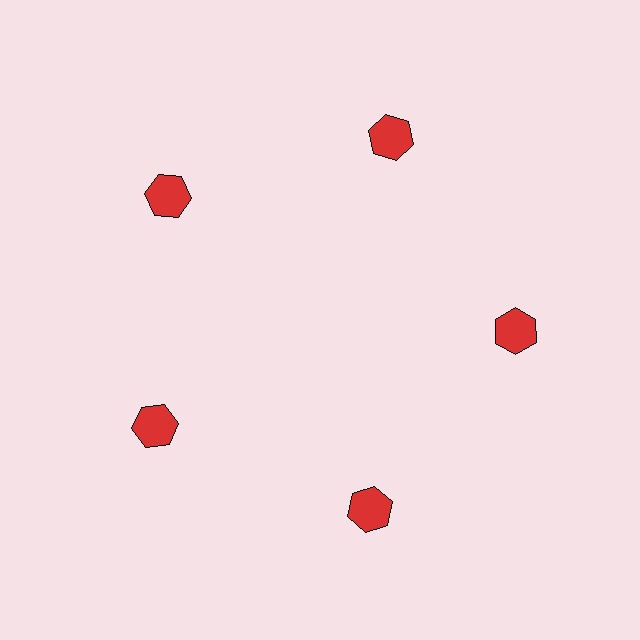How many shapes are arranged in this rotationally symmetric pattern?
There are 5 shapes, arranged in 5 groups of 1.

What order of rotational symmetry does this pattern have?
This pattern has 5-fold rotational symmetry.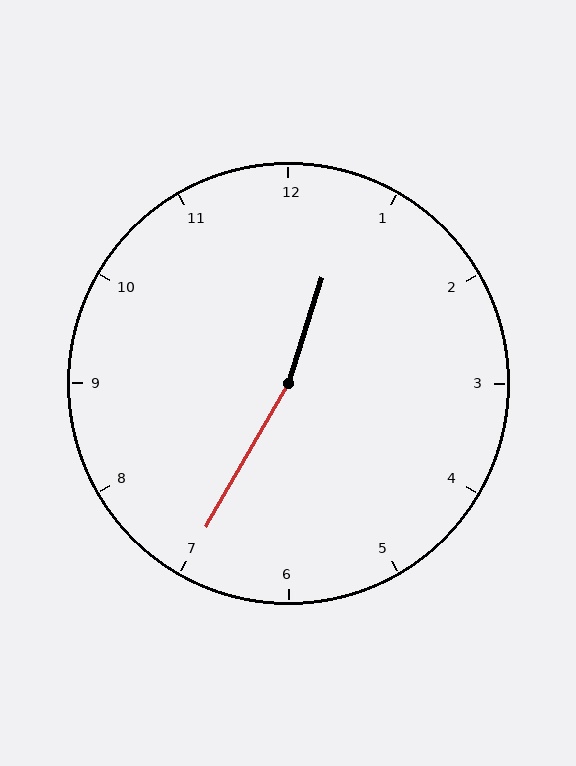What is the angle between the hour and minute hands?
Approximately 168 degrees.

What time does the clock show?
12:35.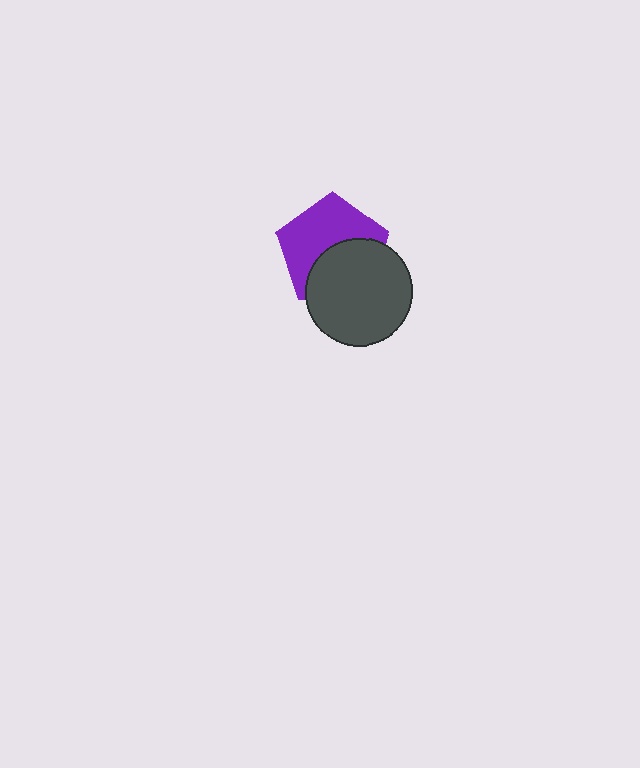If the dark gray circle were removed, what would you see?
You would see the complete purple pentagon.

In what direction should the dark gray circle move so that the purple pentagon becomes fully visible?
The dark gray circle should move down. That is the shortest direction to clear the overlap and leave the purple pentagon fully visible.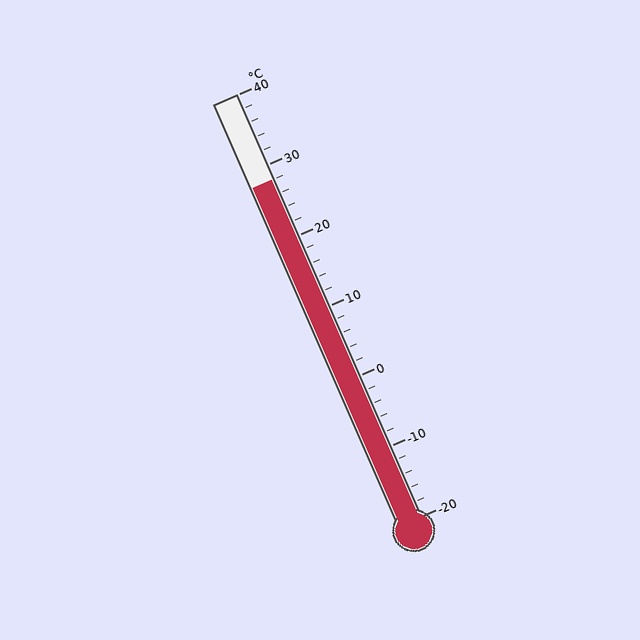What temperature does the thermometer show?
The thermometer shows approximately 28°C.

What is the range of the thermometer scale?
The thermometer scale ranges from -20°C to 40°C.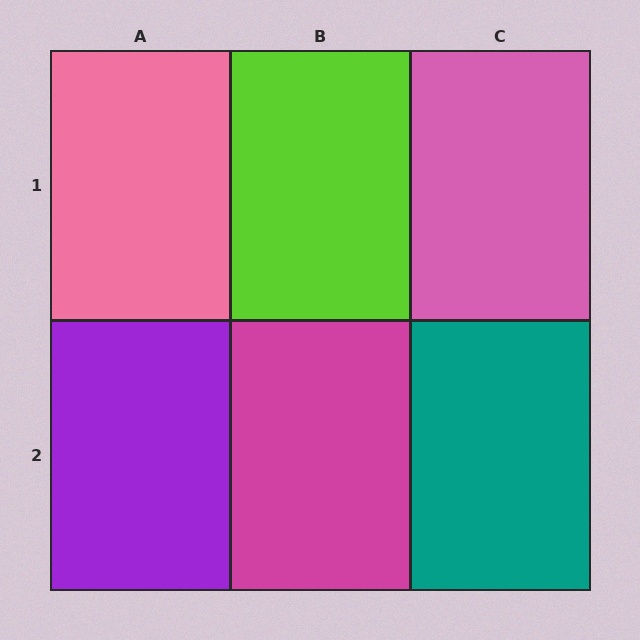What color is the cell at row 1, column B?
Lime.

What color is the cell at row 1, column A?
Pink.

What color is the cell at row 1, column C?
Pink.